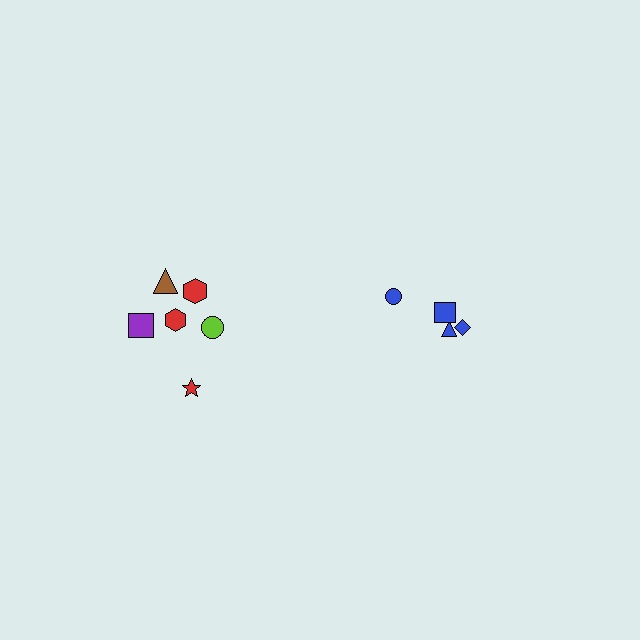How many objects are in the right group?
There are 4 objects.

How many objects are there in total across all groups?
There are 10 objects.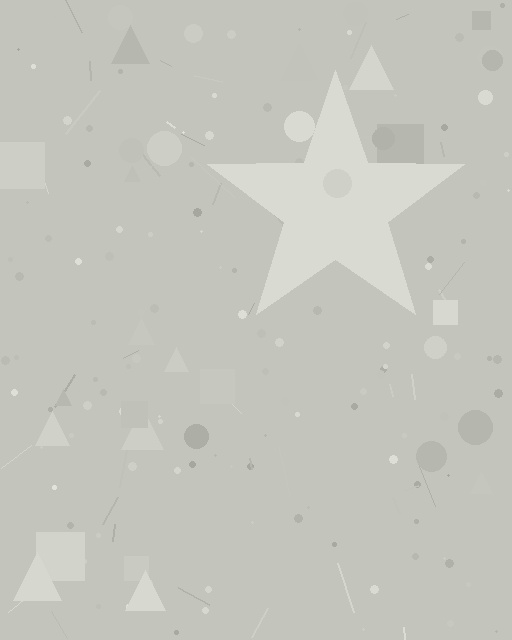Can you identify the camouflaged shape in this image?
The camouflaged shape is a star.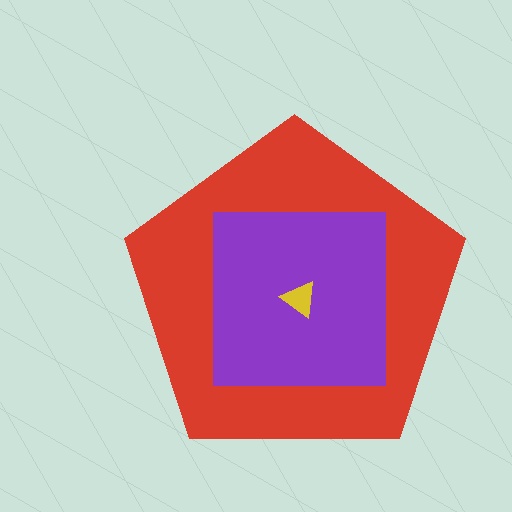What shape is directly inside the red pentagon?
The purple square.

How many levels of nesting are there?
3.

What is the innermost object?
The yellow triangle.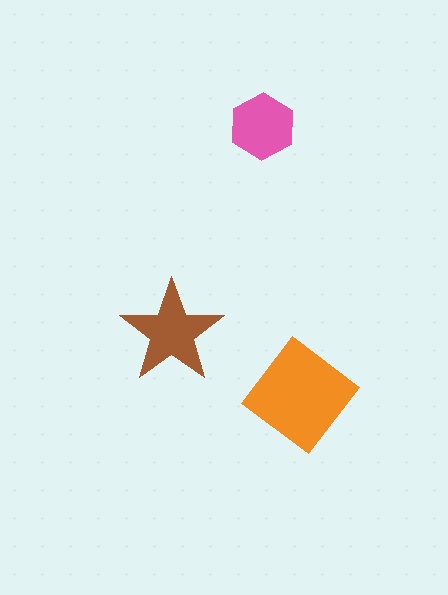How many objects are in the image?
There are 3 objects in the image.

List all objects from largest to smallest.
The orange diamond, the brown star, the pink hexagon.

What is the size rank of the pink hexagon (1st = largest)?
3rd.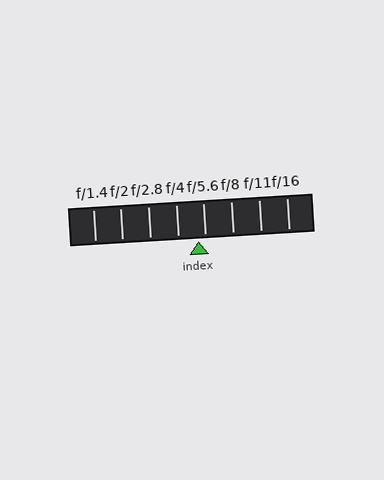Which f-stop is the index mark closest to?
The index mark is closest to f/5.6.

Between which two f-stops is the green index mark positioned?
The index mark is between f/4 and f/5.6.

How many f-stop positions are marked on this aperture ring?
There are 8 f-stop positions marked.